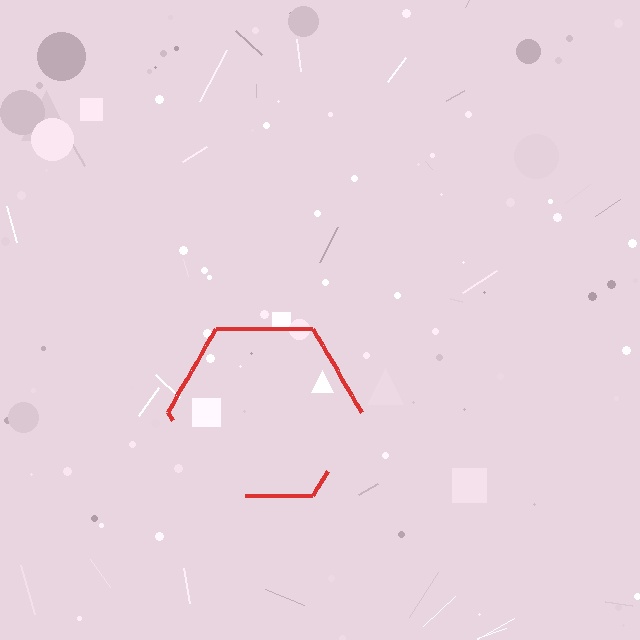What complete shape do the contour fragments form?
The contour fragments form a hexagon.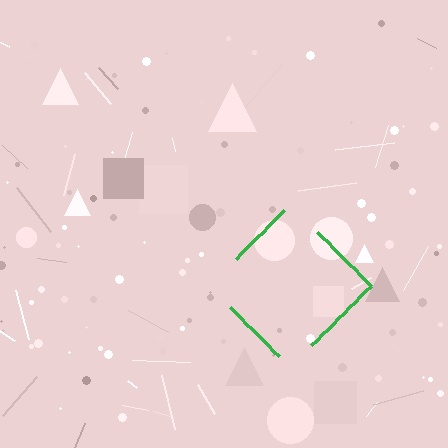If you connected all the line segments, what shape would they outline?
They would outline a diamond.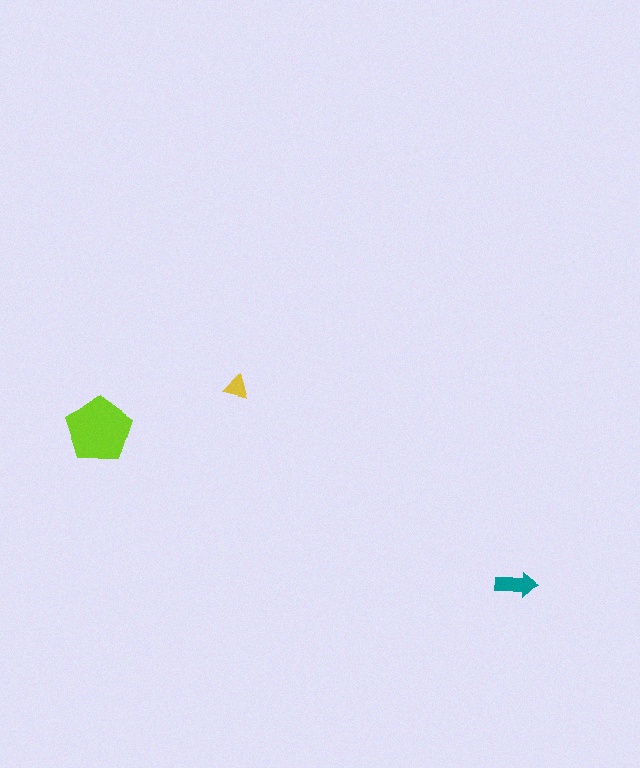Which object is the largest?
The lime pentagon.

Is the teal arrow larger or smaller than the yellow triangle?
Larger.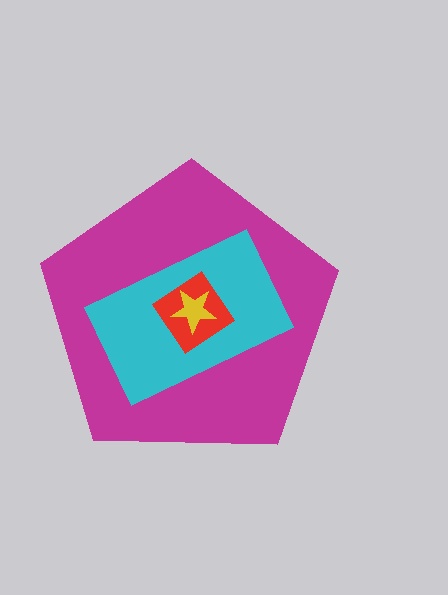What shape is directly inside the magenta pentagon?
The cyan rectangle.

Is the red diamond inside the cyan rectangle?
Yes.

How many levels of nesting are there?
4.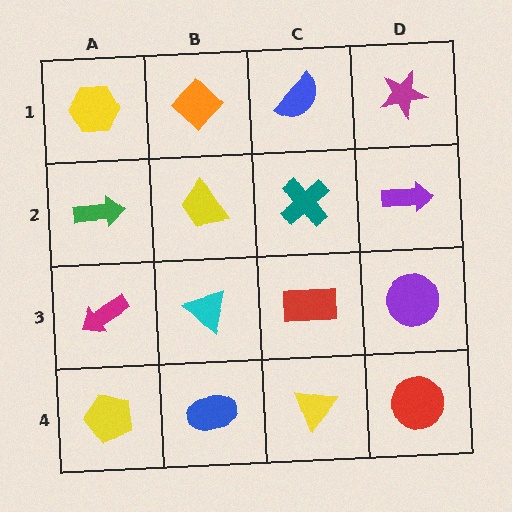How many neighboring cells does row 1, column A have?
2.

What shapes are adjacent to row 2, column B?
An orange diamond (row 1, column B), a cyan triangle (row 3, column B), a green arrow (row 2, column A), a teal cross (row 2, column C).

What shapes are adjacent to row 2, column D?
A magenta star (row 1, column D), a purple circle (row 3, column D), a teal cross (row 2, column C).